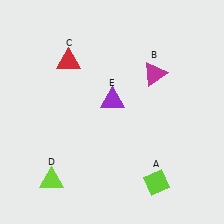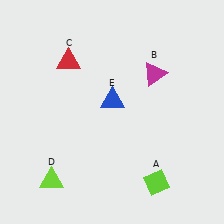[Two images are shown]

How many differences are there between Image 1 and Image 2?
There is 1 difference between the two images.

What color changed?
The triangle (E) changed from purple in Image 1 to blue in Image 2.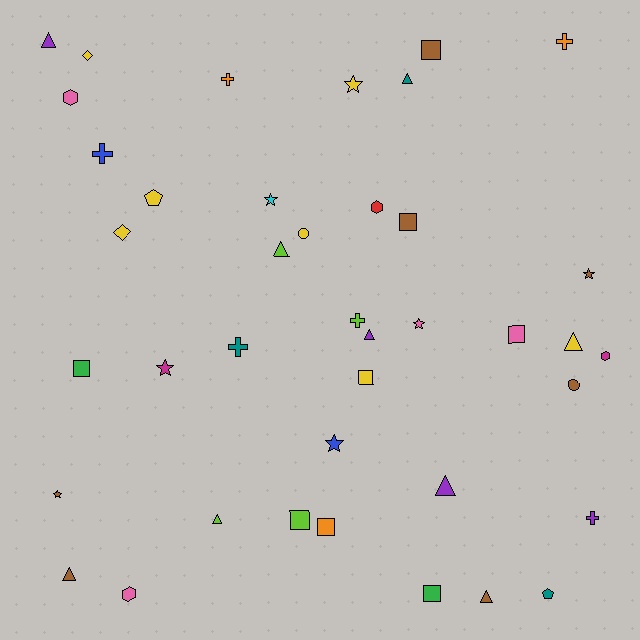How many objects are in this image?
There are 40 objects.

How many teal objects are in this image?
There are 3 teal objects.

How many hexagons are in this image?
There are 4 hexagons.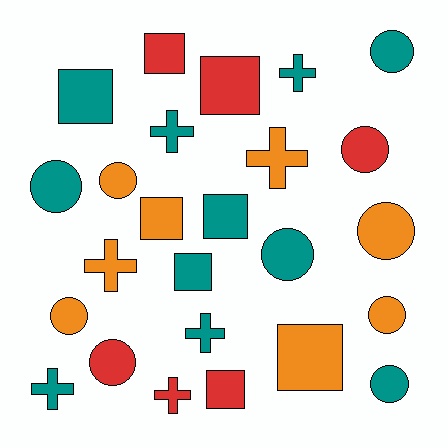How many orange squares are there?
There are 2 orange squares.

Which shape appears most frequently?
Circle, with 10 objects.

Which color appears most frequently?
Teal, with 11 objects.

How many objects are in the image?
There are 25 objects.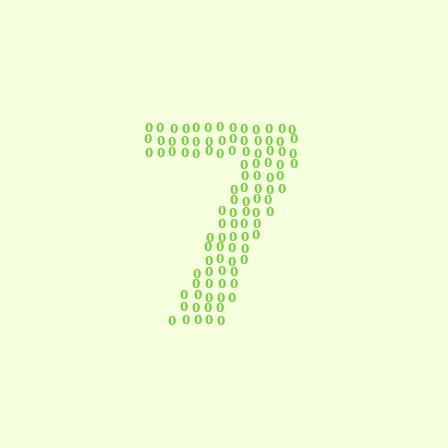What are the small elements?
The small elements are digit 0's.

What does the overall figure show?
The overall figure shows the digit 7.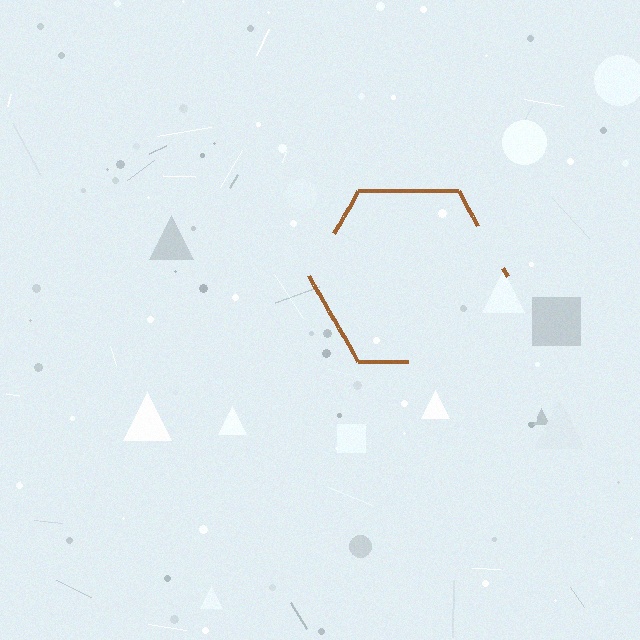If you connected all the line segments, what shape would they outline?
They would outline a hexagon.